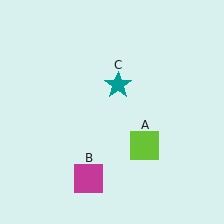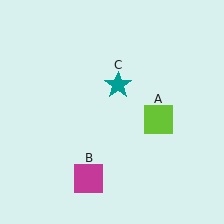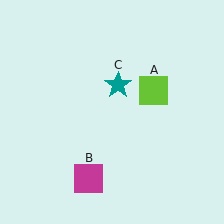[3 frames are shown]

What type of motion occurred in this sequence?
The lime square (object A) rotated counterclockwise around the center of the scene.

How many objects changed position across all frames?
1 object changed position: lime square (object A).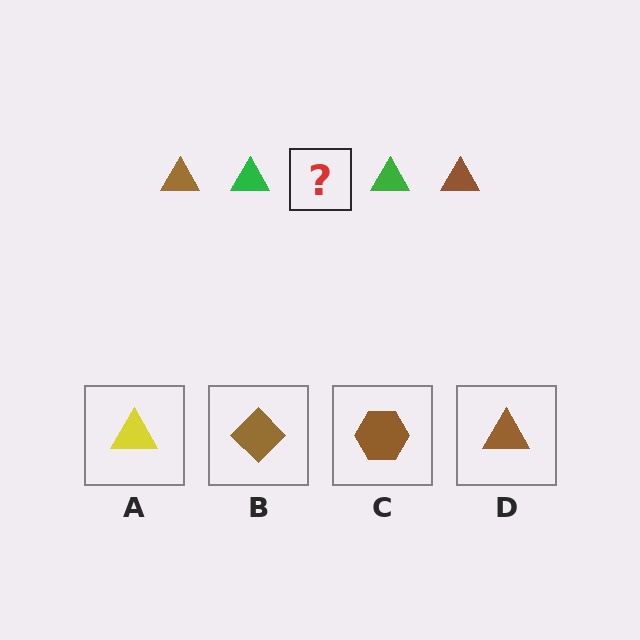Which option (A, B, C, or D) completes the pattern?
D.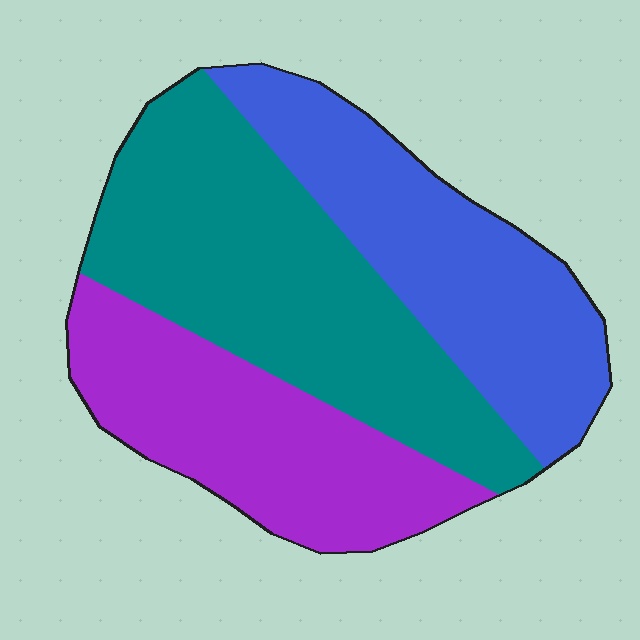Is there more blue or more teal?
Teal.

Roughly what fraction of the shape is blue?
Blue takes up about one third (1/3) of the shape.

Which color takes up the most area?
Teal, at roughly 40%.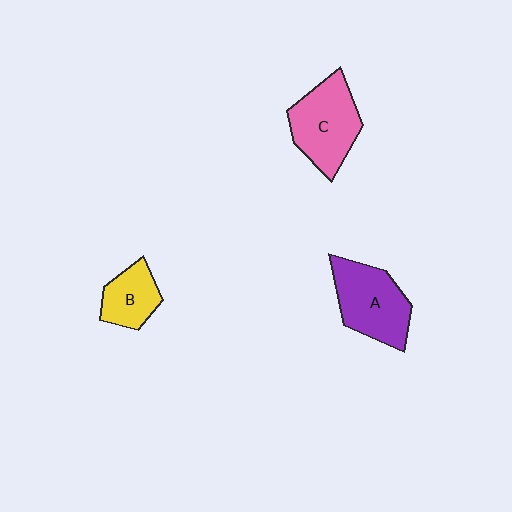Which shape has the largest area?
Shape C (pink).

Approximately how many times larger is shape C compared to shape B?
Approximately 1.7 times.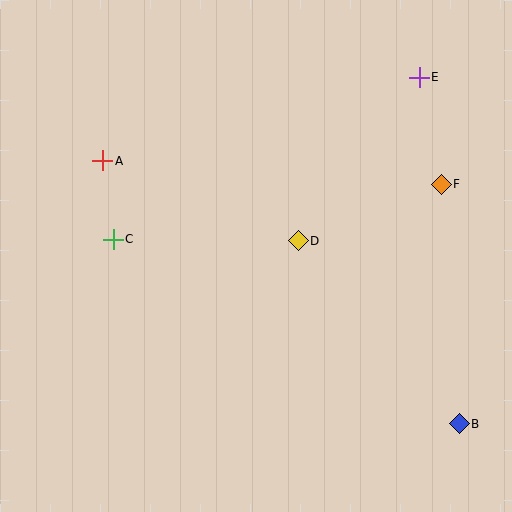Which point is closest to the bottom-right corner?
Point B is closest to the bottom-right corner.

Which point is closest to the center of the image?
Point D at (298, 241) is closest to the center.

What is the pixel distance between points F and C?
The distance between F and C is 332 pixels.